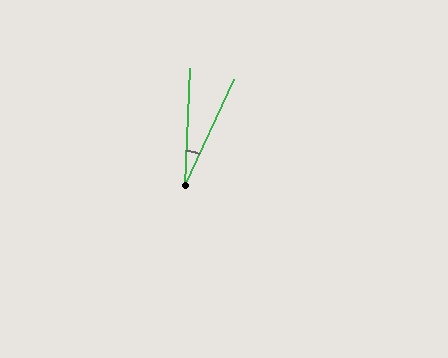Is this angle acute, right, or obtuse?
It is acute.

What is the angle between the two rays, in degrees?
Approximately 23 degrees.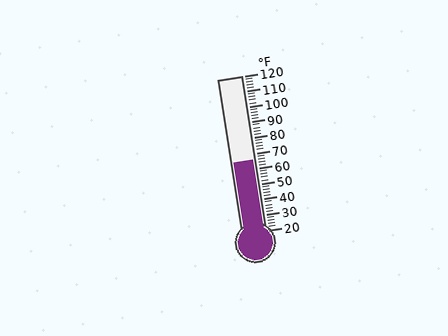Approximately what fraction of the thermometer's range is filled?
The thermometer is filled to approximately 45% of its range.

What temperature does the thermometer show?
The thermometer shows approximately 66°F.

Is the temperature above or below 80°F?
The temperature is below 80°F.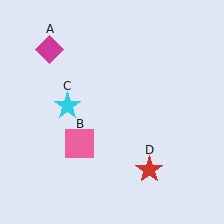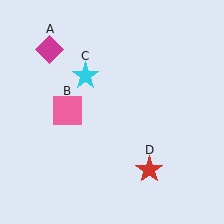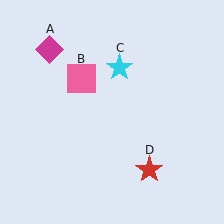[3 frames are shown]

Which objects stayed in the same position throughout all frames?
Magenta diamond (object A) and red star (object D) remained stationary.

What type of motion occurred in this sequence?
The pink square (object B), cyan star (object C) rotated clockwise around the center of the scene.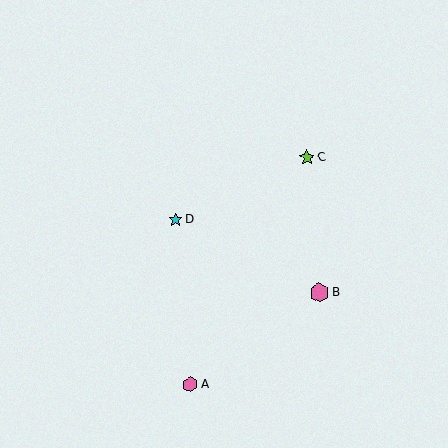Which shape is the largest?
The pink hexagon (labeled B) is the largest.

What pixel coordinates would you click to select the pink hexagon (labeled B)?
Click at (319, 293) to select the pink hexagon B.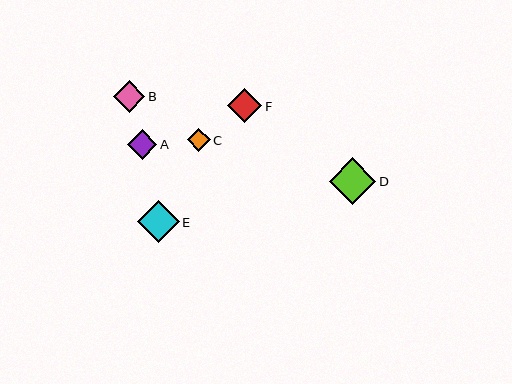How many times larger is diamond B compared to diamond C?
Diamond B is approximately 1.4 times the size of diamond C.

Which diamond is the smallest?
Diamond C is the smallest with a size of approximately 23 pixels.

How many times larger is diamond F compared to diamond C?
Diamond F is approximately 1.5 times the size of diamond C.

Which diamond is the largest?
Diamond D is the largest with a size of approximately 46 pixels.